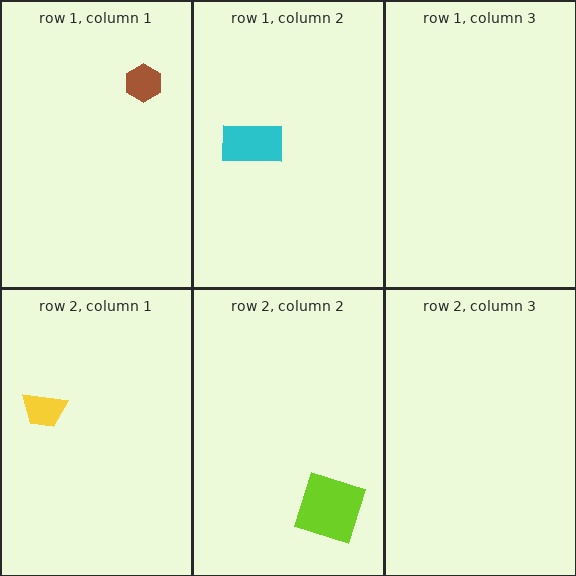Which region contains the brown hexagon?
The row 1, column 1 region.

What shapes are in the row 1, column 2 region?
The cyan rectangle.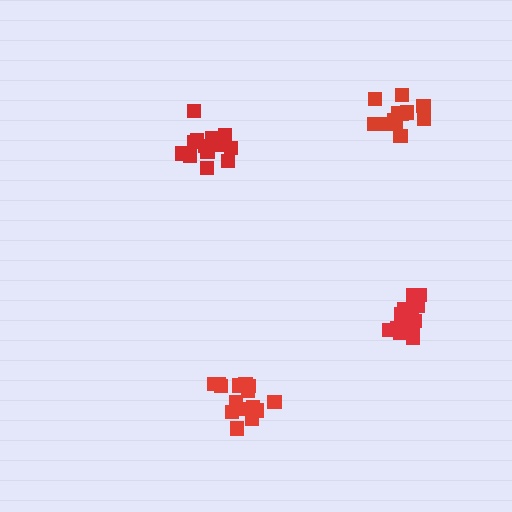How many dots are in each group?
Group 1: 16 dots, Group 2: 12 dots, Group 3: 16 dots, Group 4: 14 dots (58 total).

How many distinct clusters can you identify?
There are 4 distinct clusters.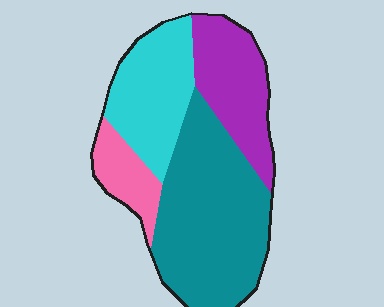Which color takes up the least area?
Pink, at roughly 10%.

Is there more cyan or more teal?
Teal.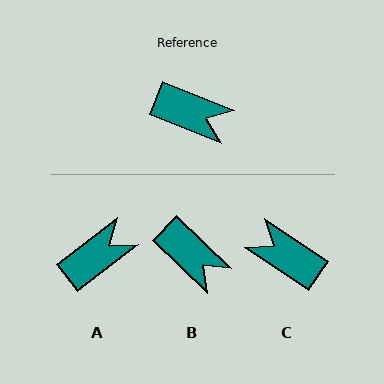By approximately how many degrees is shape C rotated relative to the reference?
Approximately 168 degrees counter-clockwise.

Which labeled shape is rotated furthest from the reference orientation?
C, about 168 degrees away.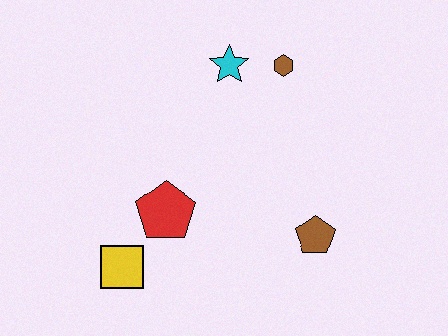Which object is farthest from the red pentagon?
The brown hexagon is farthest from the red pentagon.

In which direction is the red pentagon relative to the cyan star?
The red pentagon is below the cyan star.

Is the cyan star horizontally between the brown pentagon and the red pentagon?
Yes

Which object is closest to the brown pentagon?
The red pentagon is closest to the brown pentagon.